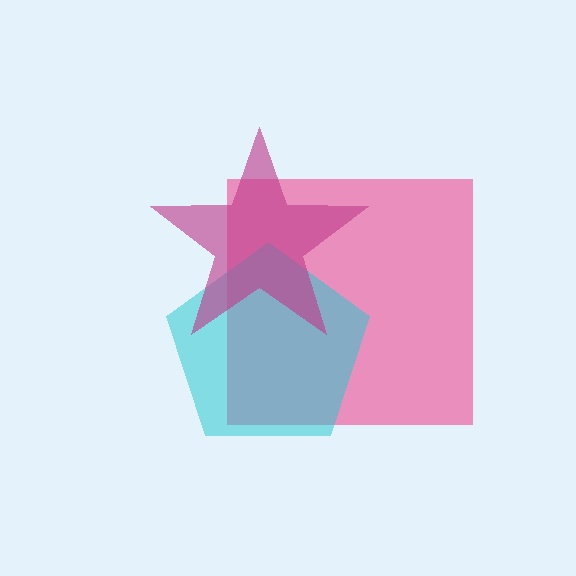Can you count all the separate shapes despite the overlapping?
Yes, there are 3 separate shapes.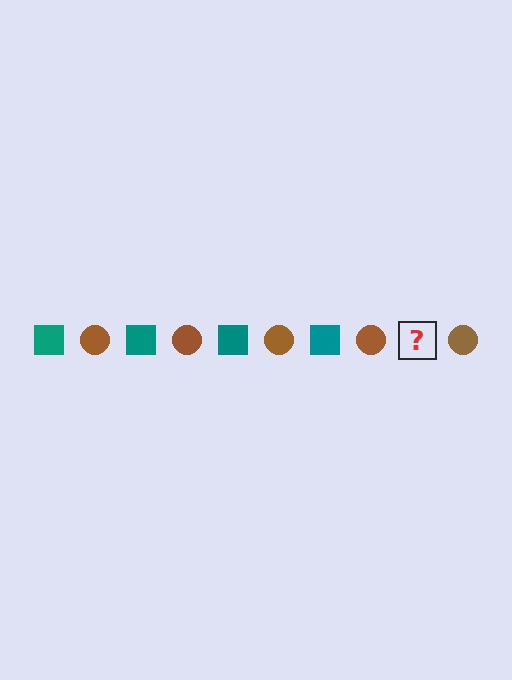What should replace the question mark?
The question mark should be replaced with a teal square.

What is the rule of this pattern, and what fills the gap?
The rule is that the pattern alternates between teal square and brown circle. The gap should be filled with a teal square.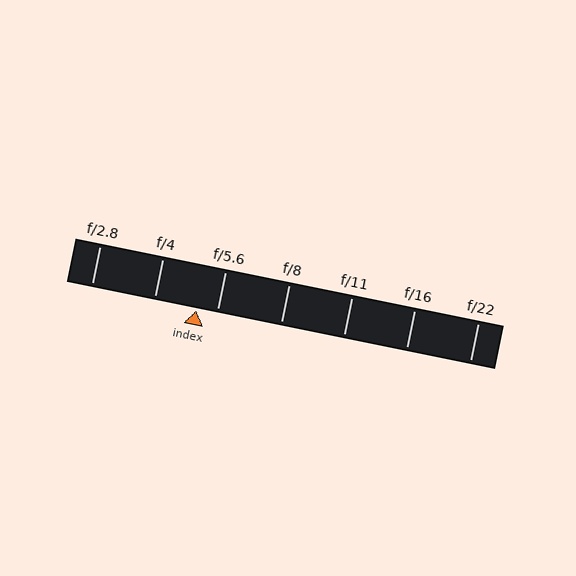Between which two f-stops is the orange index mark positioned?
The index mark is between f/4 and f/5.6.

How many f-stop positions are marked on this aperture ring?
There are 7 f-stop positions marked.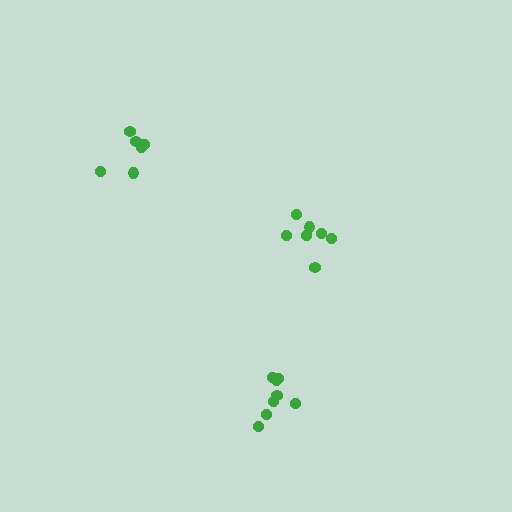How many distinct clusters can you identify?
There are 3 distinct clusters.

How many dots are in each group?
Group 1: 8 dots, Group 2: 7 dots, Group 3: 6 dots (21 total).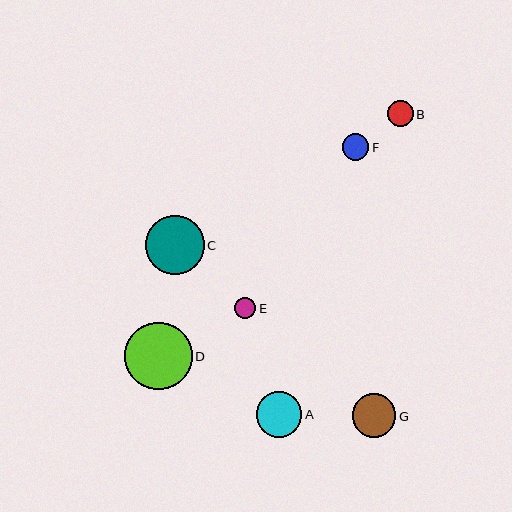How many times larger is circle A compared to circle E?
Circle A is approximately 2.1 times the size of circle E.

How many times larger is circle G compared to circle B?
Circle G is approximately 1.7 times the size of circle B.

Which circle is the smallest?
Circle E is the smallest with a size of approximately 21 pixels.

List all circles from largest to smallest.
From largest to smallest: D, C, A, G, F, B, E.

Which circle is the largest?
Circle D is the largest with a size of approximately 67 pixels.